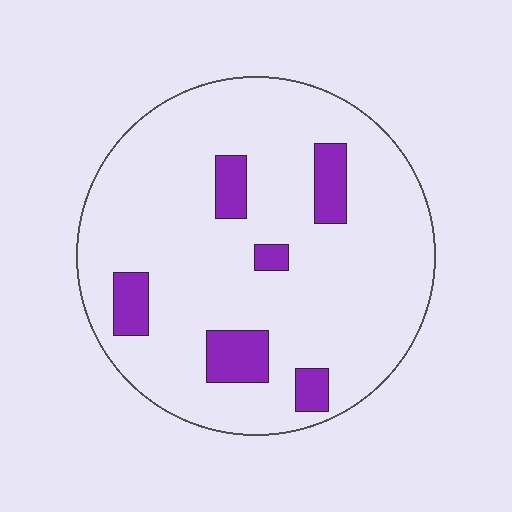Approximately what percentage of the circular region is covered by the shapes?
Approximately 15%.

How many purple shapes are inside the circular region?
6.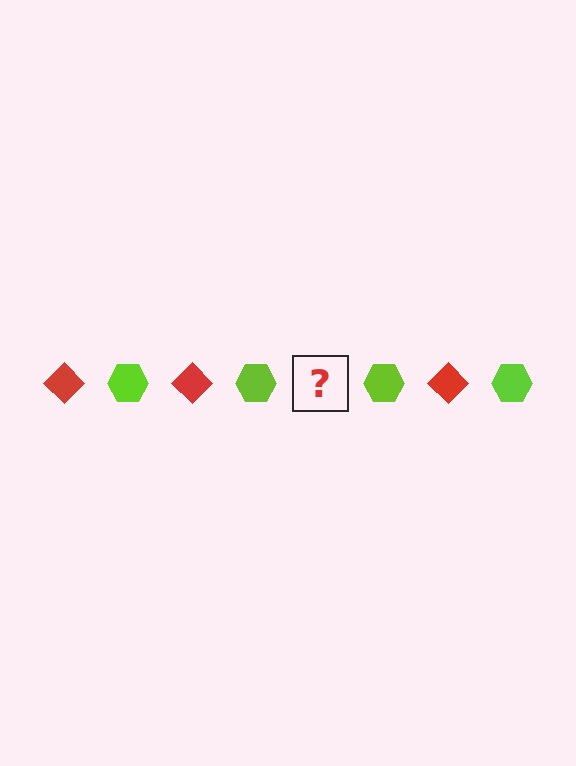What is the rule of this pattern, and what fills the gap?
The rule is that the pattern alternates between red diamond and lime hexagon. The gap should be filled with a red diamond.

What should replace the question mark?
The question mark should be replaced with a red diamond.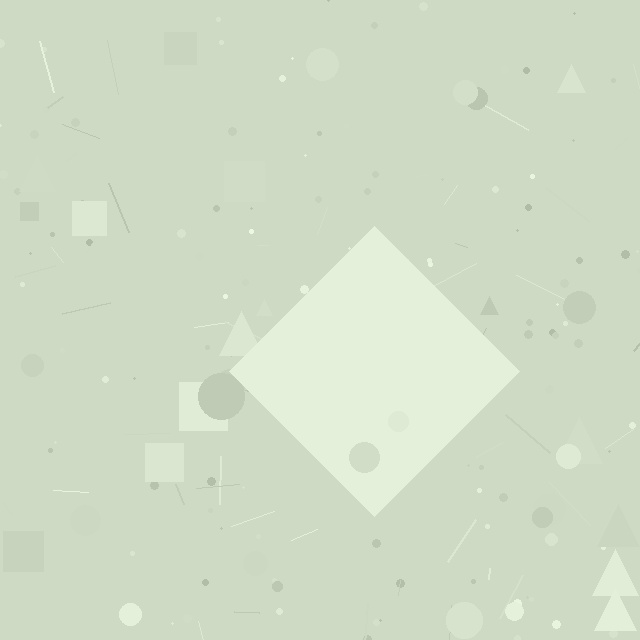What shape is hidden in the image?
A diamond is hidden in the image.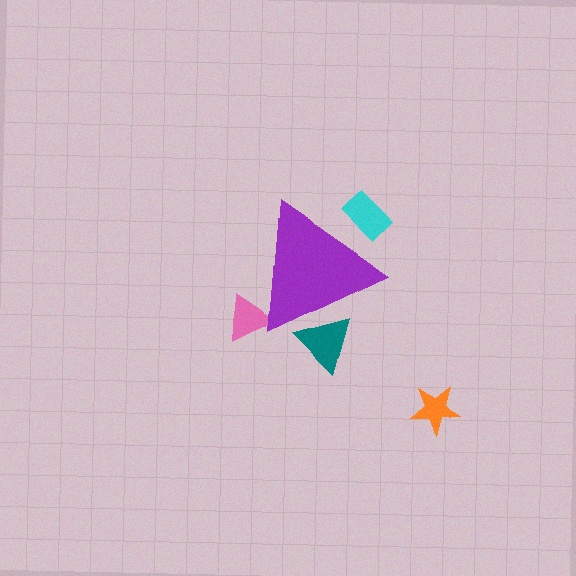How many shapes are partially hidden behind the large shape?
3 shapes are partially hidden.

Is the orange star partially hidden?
No, the orange star is fully visible.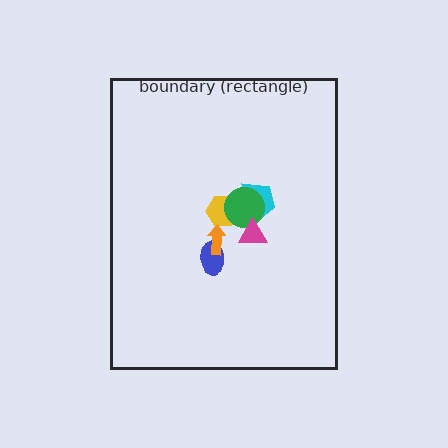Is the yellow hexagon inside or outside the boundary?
Inside.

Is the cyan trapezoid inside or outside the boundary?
Inside.